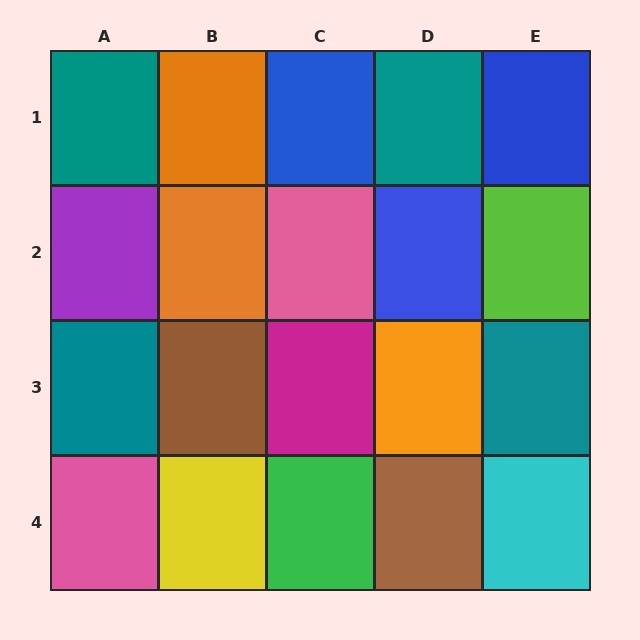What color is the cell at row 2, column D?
Blue.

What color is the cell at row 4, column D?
Brown.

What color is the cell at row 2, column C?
Pink.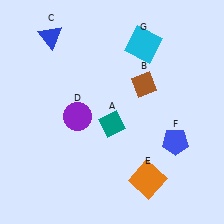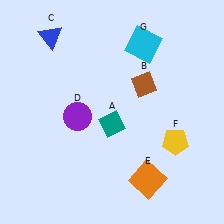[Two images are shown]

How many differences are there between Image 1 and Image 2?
There is 1 difference between the two images.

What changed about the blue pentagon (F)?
In Image 1, F is blue. In Image 2, it changed to yellow.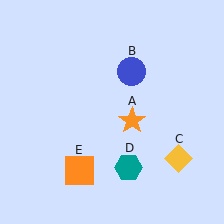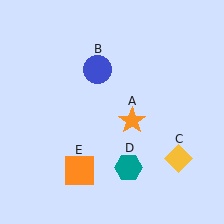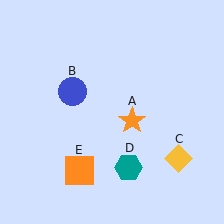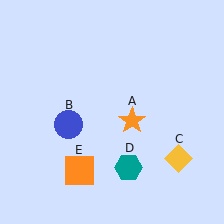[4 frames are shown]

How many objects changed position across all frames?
1 object changed position: blue circle (object B).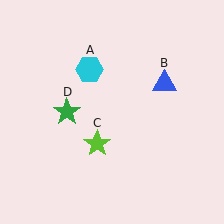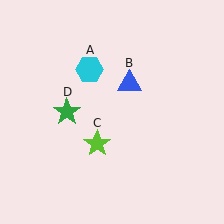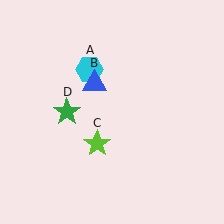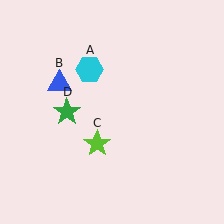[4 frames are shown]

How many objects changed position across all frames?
1 object changed position: blue triangle (object B).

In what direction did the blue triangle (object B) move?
The blue triangle (object B) moved left.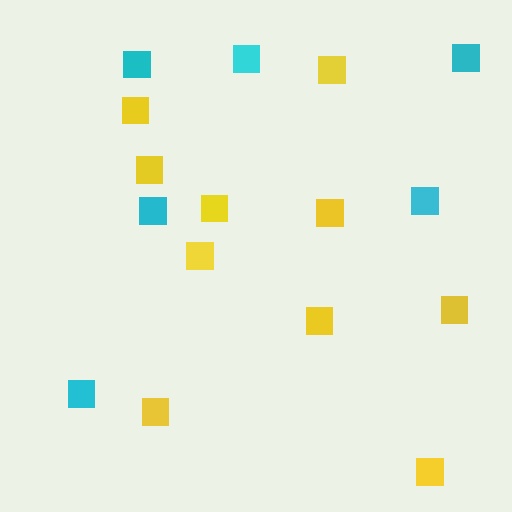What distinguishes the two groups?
There are 2 groups: one group of yellow squares (10) and one group of cyan squares (6).